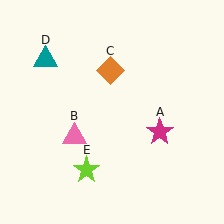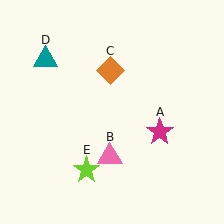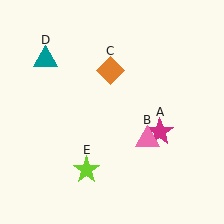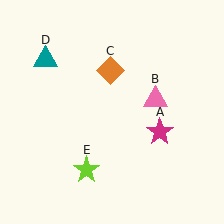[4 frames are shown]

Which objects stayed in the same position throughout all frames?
Magenta star (object A) and orange diamond (object C) and teal triangle (object D) and lime star (object E) remained stationary.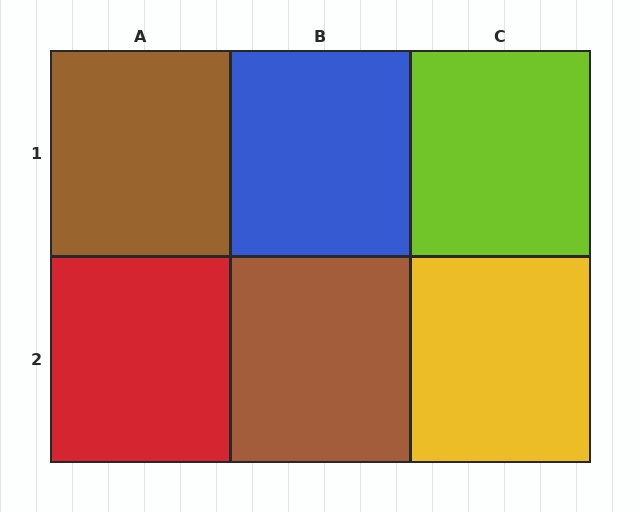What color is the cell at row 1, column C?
Lime.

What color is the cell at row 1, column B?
Blue.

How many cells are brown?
2 cells are brown.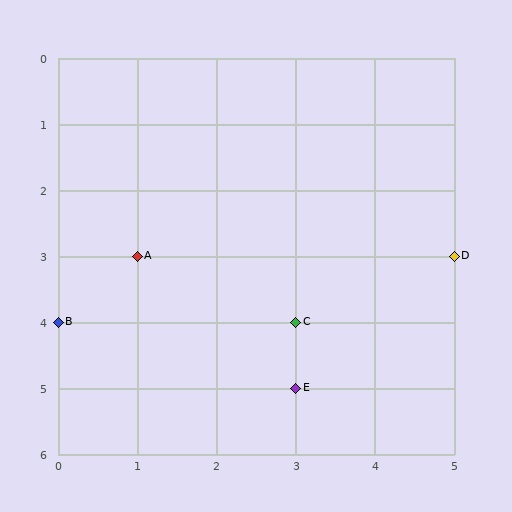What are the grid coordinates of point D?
Point D is at grid coordinates (5, 3).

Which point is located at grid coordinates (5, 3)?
Point D is at (5, 3).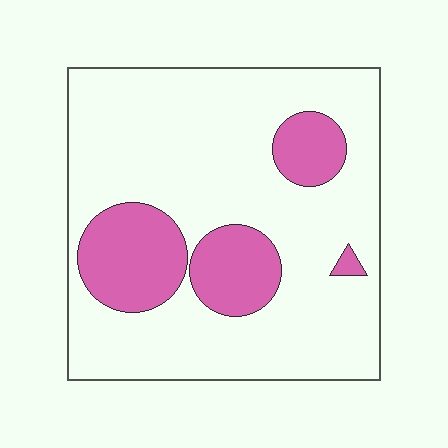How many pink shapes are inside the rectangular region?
4.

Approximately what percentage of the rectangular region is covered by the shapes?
Approximately 20%.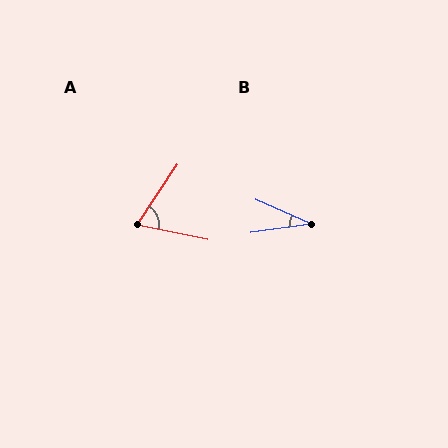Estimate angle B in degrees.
Approximately 31 degrees.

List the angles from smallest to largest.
B (31°), A (68°).